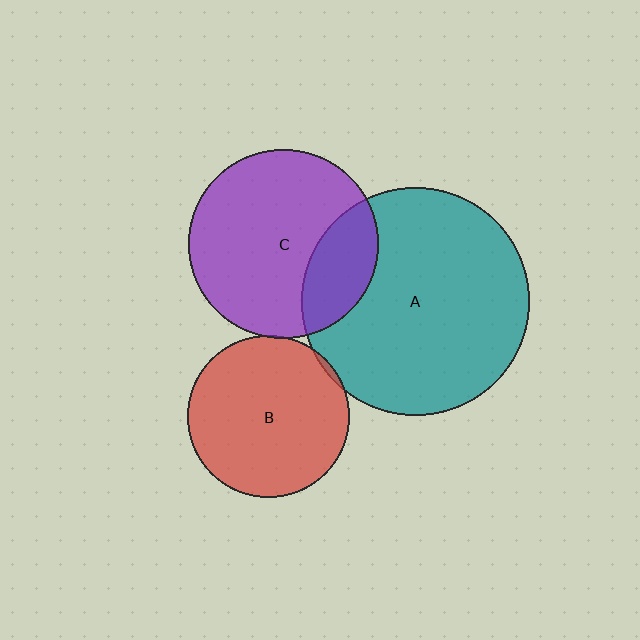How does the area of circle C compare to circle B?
Approximately 1.4 times.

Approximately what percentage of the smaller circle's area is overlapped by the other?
Approximately 5%.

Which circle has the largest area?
Circle A (teal).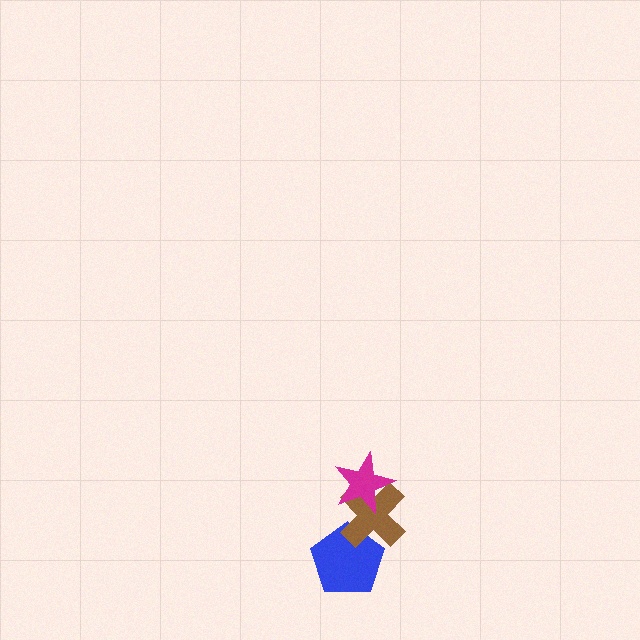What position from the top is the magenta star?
The magenta star is 1st from the top.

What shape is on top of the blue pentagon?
The brown cross is on top of the blue pentagon.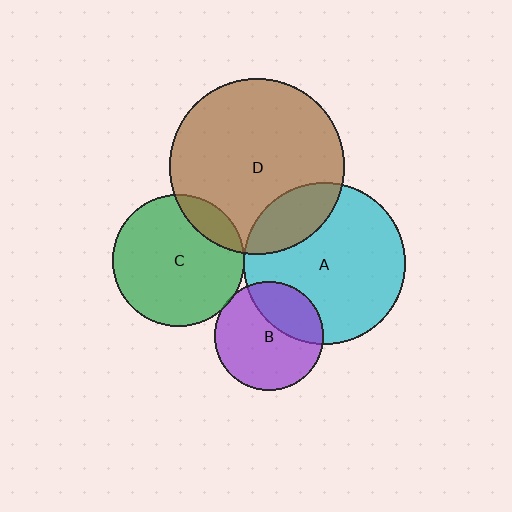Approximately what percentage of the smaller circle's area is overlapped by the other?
Approximately 5%.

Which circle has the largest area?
Circle D (brown).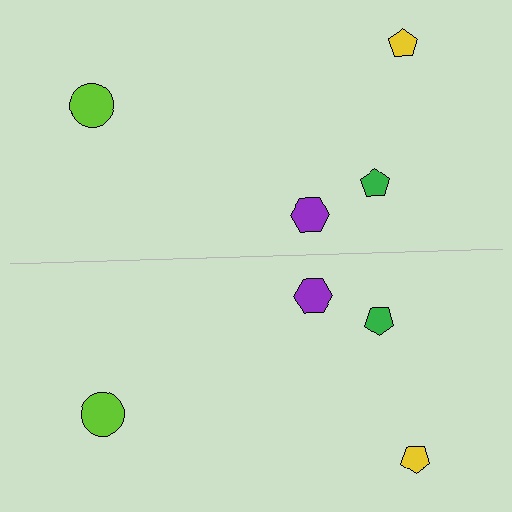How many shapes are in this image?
There are 8 shapes in this image.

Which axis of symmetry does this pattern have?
The pattern has a horizontal axis of symmetry running through the center of the image.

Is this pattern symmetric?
Yes, this pattern has bilateral (reflection) symmetry.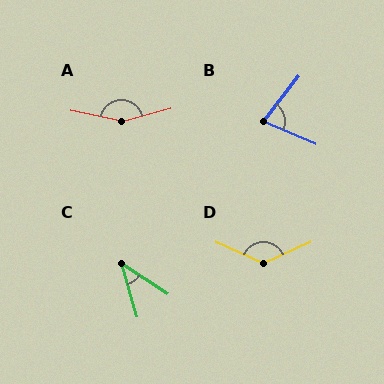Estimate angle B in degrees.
Approximately 75 degrees.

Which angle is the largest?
A, at approximately 153 degrees.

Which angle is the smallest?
C, at approximately 40 degrees.